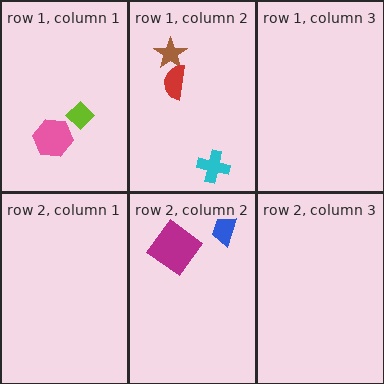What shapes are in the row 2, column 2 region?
The magenta diamond, the blue trapezoid.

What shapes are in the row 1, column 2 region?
The cyan cross, the brown star, the red semicircle.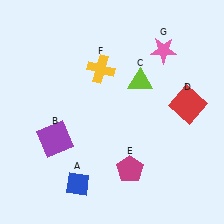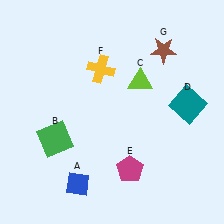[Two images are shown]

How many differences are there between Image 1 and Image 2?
There are 3 differences between the two images.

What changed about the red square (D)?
In Image 1, D is red. In Image 2, it changed to teal.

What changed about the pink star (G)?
In Image 1, G is pink. In Image 2, it changed to brown.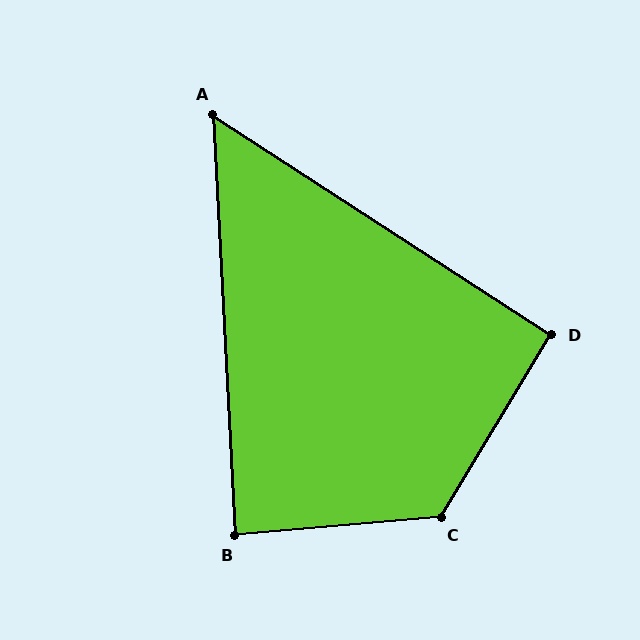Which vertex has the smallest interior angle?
A, at approximately 54 degrees.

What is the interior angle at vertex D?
Approximately 92 degrees (approximately right).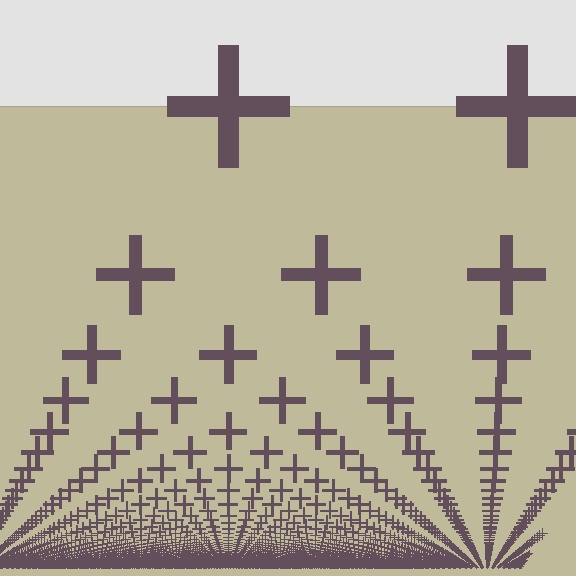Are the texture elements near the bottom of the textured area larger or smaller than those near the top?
Smaller. The gradient is inverted — elements near the bottom are smaller and denser.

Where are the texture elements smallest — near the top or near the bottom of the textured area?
Near the bottom.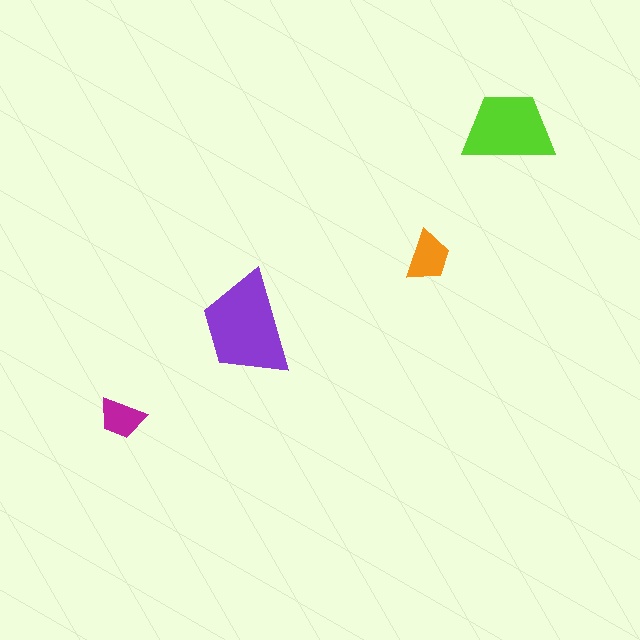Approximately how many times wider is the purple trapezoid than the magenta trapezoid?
About 2 times wider.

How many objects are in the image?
There are 4 objects in the image.